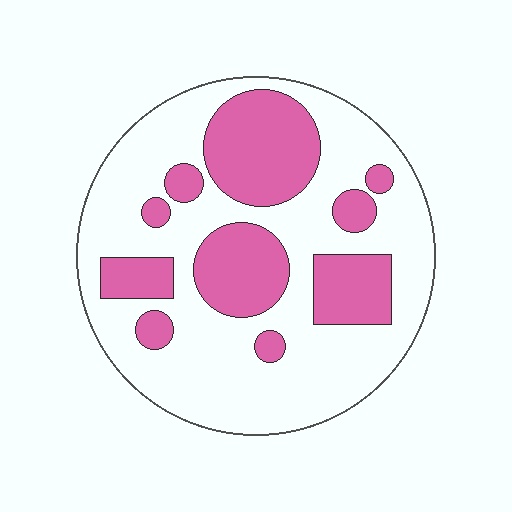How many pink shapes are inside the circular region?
10.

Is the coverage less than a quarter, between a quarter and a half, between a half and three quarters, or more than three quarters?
Between a quarter and a half.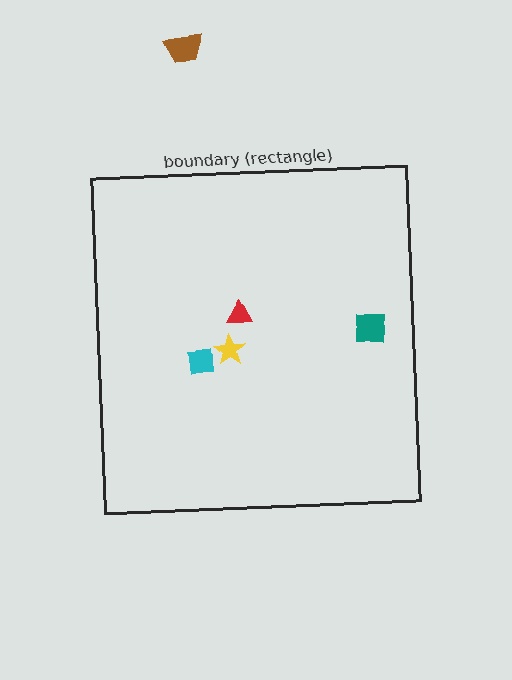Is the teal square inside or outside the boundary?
Inside.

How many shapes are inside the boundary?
4 inside, 1 outside.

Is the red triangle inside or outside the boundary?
Inside.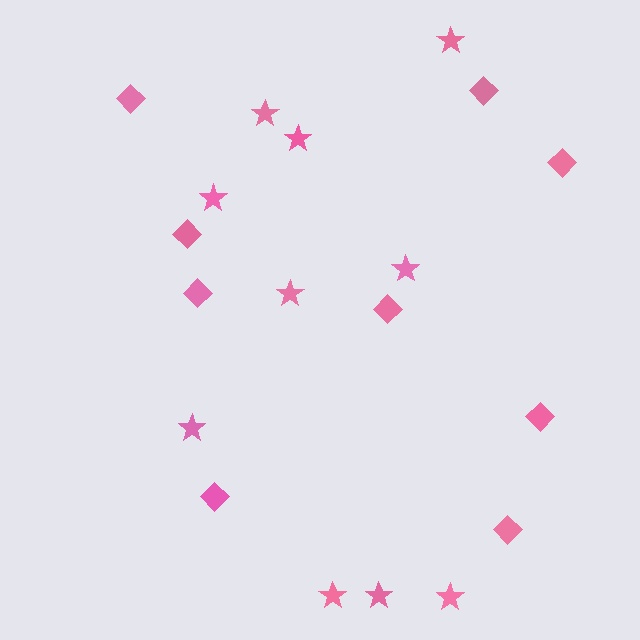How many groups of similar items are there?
There are 2 groups: one group of diamonds (9) and one group of stars (10).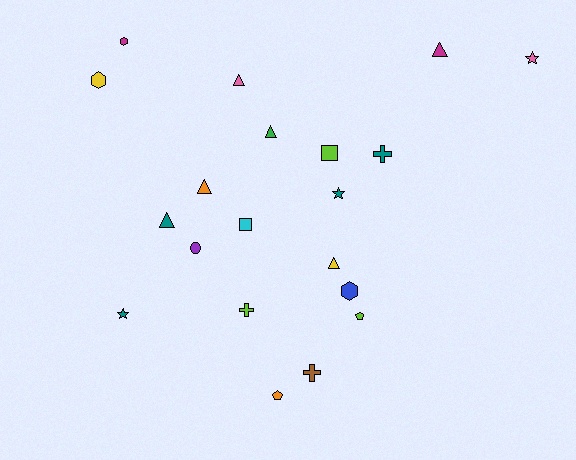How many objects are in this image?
There are 20 objects.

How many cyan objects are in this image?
There is 1 cyan object.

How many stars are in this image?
There are 3 stars.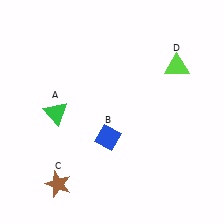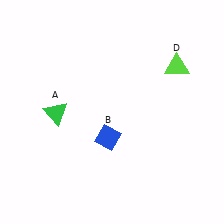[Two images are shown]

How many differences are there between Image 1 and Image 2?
There is 1 difference between the two images.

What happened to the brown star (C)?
The brown star (C) was removed in Image 2. It was in the bottom-left area of Image 1.